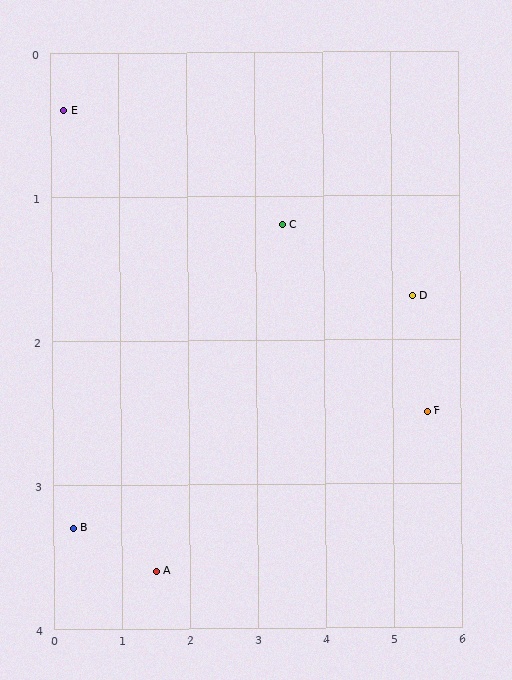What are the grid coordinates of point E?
Point E is at approximately (0.2, 0.4).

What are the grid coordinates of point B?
Point B is at approximately (0.3, 3.3).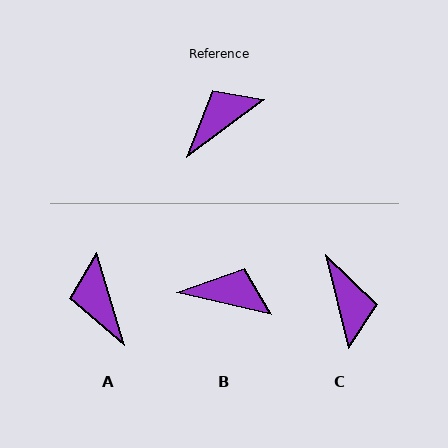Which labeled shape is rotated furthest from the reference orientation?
C, about 113 degrees away.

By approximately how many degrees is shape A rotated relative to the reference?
Approximately 70 degrees counter-clockwise.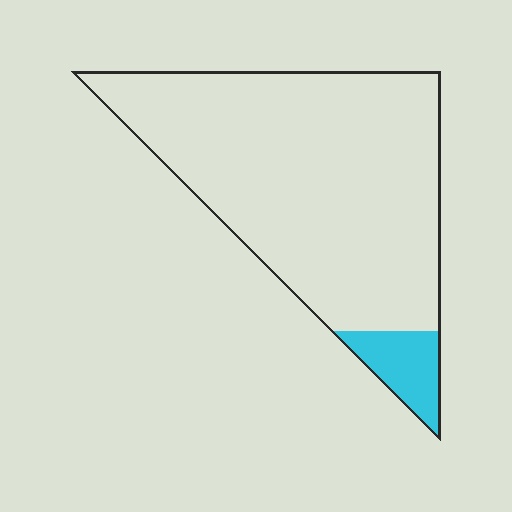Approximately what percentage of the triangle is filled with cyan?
Approximately 10%.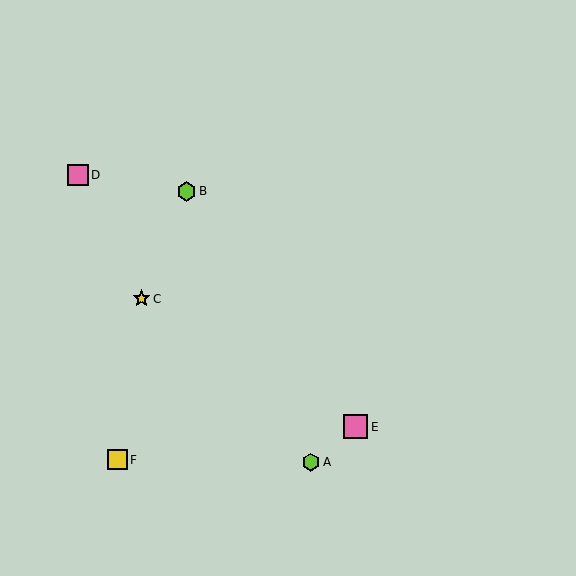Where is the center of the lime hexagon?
The center of the lime hexagon is at (311, 462).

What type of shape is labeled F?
Shape F is a yellow square.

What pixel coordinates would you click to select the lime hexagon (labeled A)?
Click at (311, 462) to select the lime hexagon A.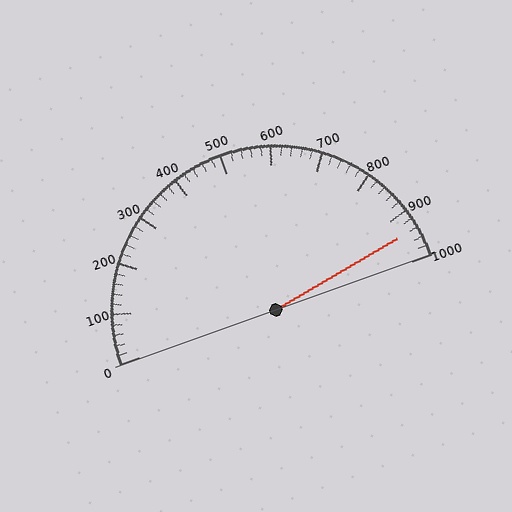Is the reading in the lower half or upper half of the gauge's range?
The reading is in the upper half of the range (0 to 1000).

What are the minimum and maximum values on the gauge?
The gauge ranges from 0 to 1000.